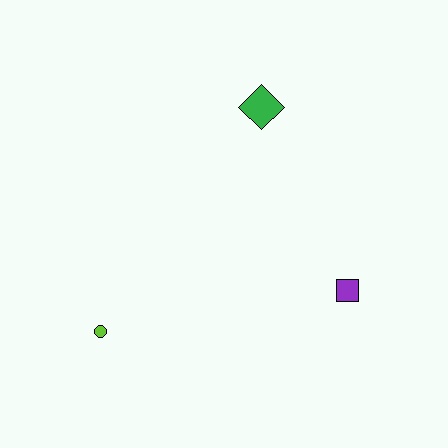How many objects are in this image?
There are 3 objects.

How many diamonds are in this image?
There is 1 diamond.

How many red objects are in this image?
There are no red objects.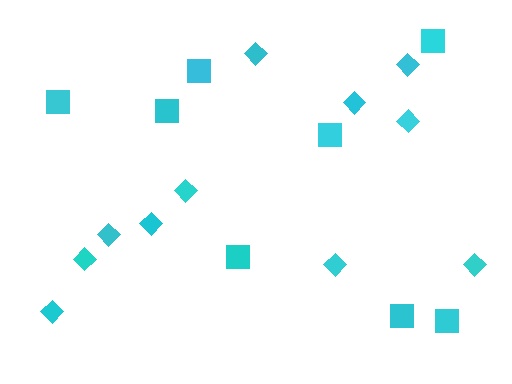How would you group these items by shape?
There are 2 groups: one group of squares (8) and one group of diamonds (11).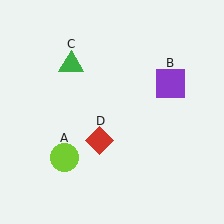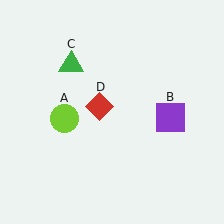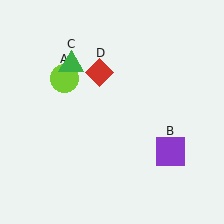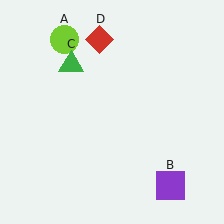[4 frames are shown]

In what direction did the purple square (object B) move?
The purple square (object B) moved down.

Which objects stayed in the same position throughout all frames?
Green triangle (object C) remained stationary.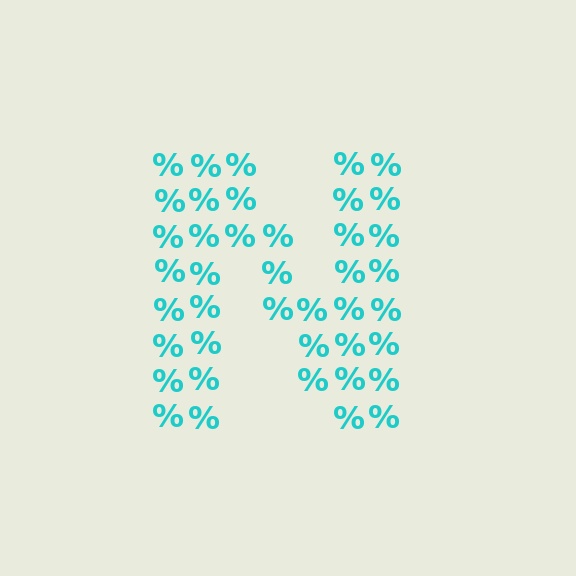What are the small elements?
The small elements are percent signs.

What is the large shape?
The large shape is the letter N.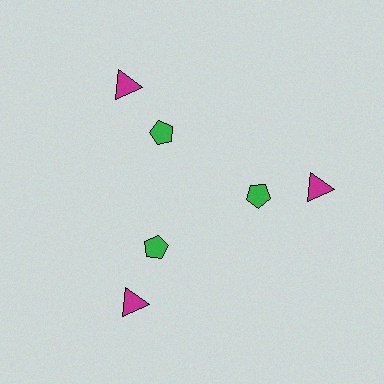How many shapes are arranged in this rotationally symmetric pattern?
There are 6 shapes, arranged in 3 groups of 2.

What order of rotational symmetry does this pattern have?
This pattern has 3-fold rotational symmetry.